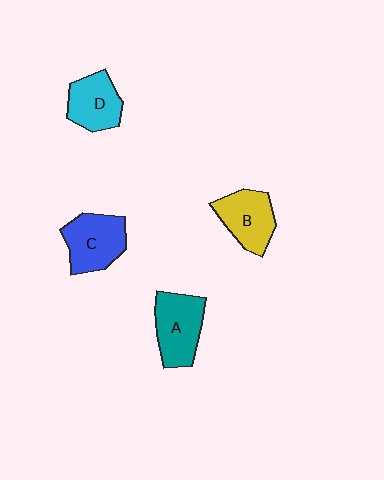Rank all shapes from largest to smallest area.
From largest to smallest: A (teal), C (blue), B (yellow), D (cyan).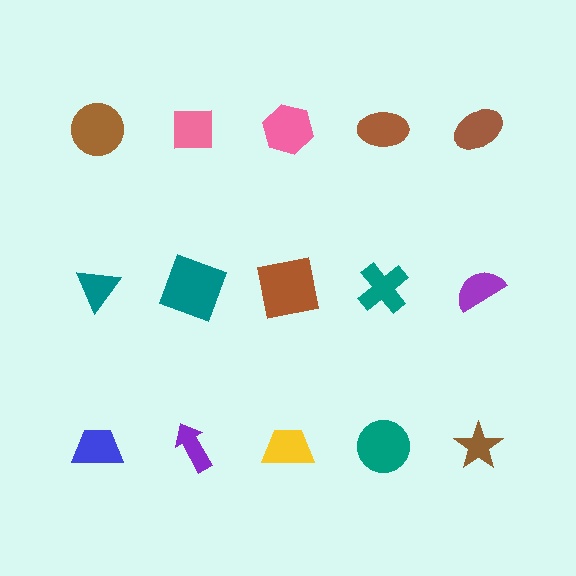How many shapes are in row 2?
5 shapes.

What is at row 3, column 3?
A yellow trapezoid.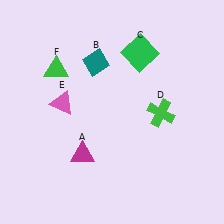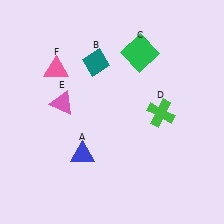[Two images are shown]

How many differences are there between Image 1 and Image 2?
There are 2 differences between the two images.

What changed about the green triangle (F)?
In Image 1, F is green. In Image 2, it changed to pink.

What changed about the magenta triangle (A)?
In Image 1, A is magenta. In Image 2, it changed to blue.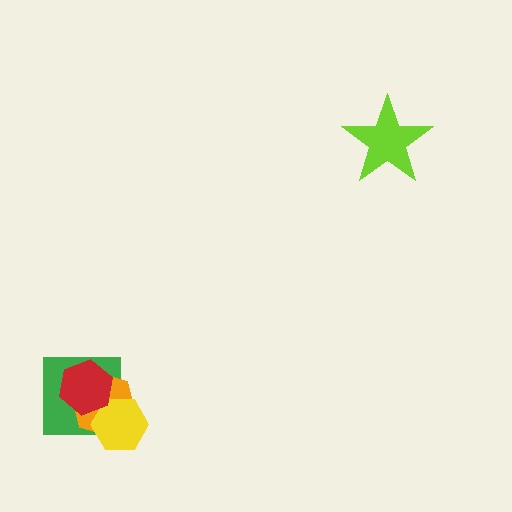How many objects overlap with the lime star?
0 objects overlap with the lime star.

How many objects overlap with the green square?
3 objects overlap with the green square.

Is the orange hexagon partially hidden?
Yes, it is partially covered by another shape.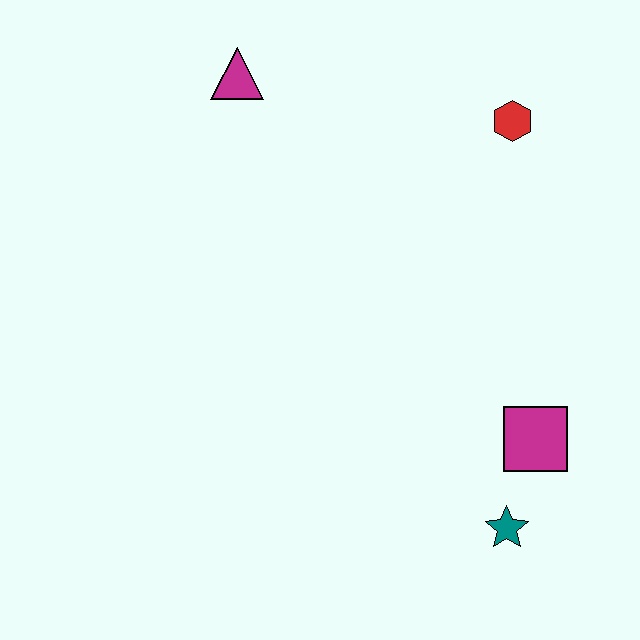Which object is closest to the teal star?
The magenta square is closest to the teal star.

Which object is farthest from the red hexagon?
The teal star is farthest from the red hexagon.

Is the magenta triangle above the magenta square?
Yes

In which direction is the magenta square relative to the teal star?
The magenta square is above the teal star.